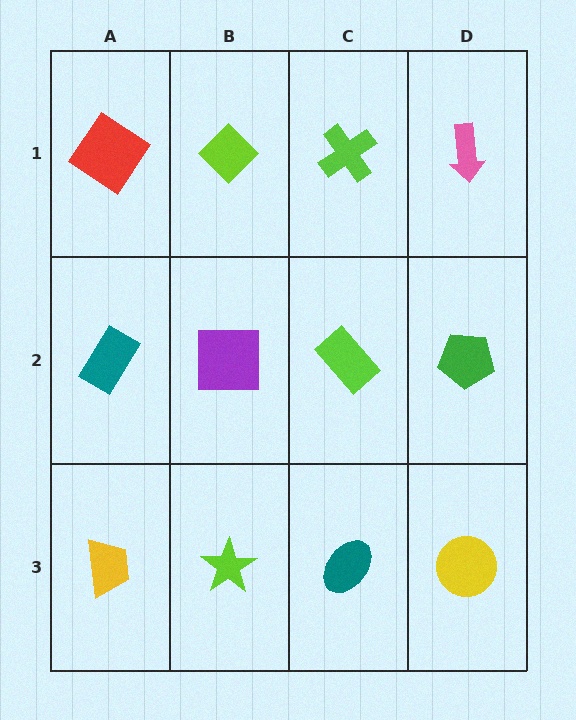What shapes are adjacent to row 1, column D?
A green pentagon (row 2, column D), a lime cross (row 1, column C).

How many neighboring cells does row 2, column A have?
3.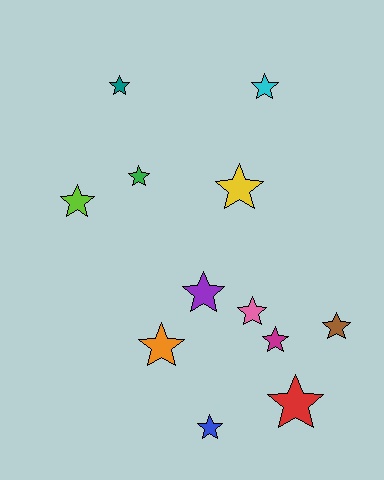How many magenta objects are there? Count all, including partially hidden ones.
There is 1 magenta object.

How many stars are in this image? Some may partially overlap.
There are 12 stars.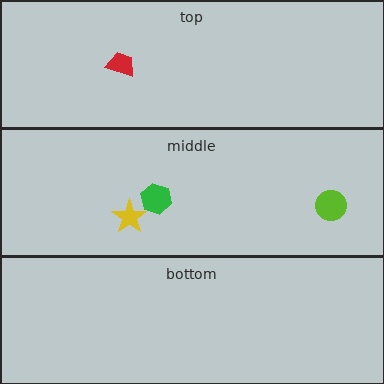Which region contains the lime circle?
The middle region.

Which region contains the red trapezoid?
The top region.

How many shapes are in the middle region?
3.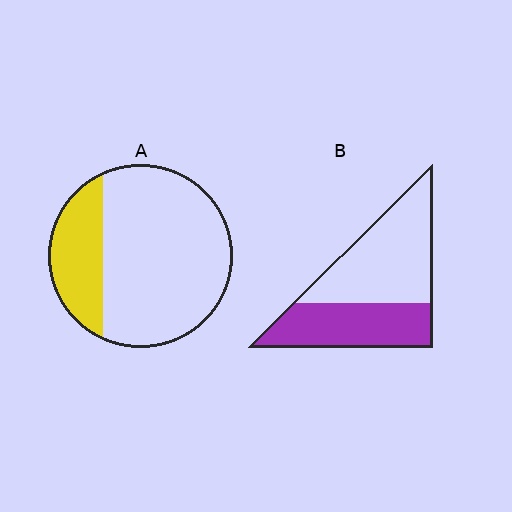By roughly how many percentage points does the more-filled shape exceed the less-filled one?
By roughly 20 percentage points (B over A).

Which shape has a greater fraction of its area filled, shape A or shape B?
Shape B.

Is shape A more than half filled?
No.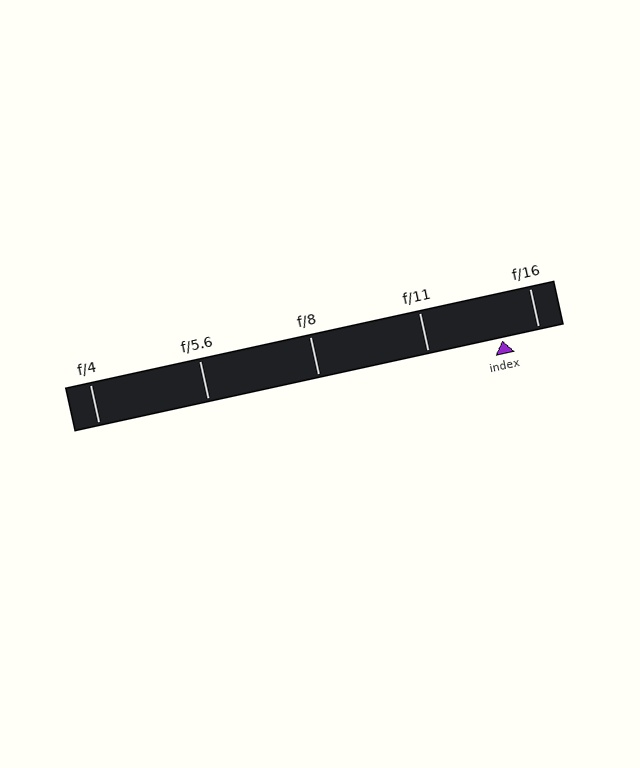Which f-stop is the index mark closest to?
The index mark is closest to f/16.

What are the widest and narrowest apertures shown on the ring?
The widest aperture shown is f/4 and the narrowest is f/16.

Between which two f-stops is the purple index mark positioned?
The index mark is between f/11 and f/16.